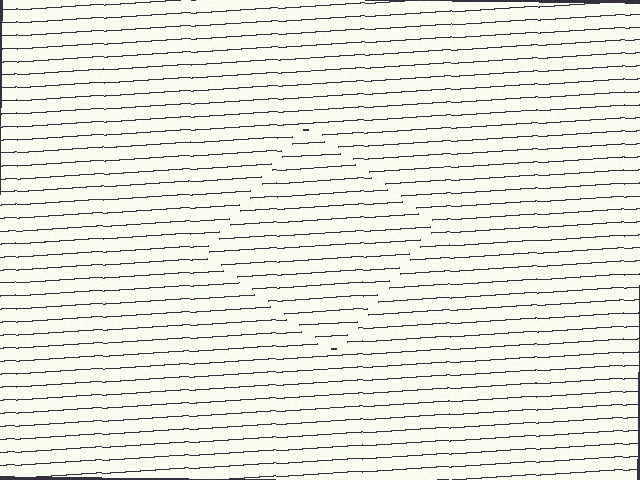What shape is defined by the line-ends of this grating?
An illusory square. The interior of the shape contains the same grating, shifted by half a period — the contour is defined by the phase discontinuity where line-ends from the inner and outer gratings abut.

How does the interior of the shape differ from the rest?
The interior of the shape contains the same grating, shifted by half a period — the contour is defined by the phase discontinuity where line-ends from the inner and outer gratings abut.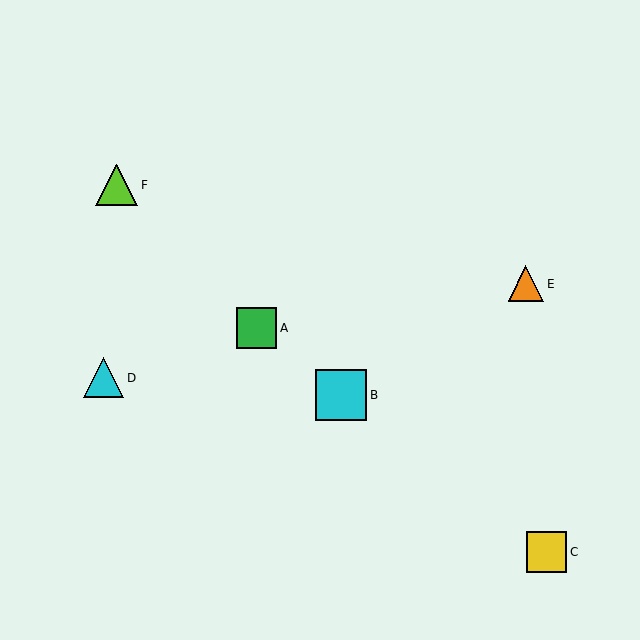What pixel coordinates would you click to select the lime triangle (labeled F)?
Click at (117, 185) to select the lime triangle F.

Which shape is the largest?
The cyan square (labeled B) is the largest.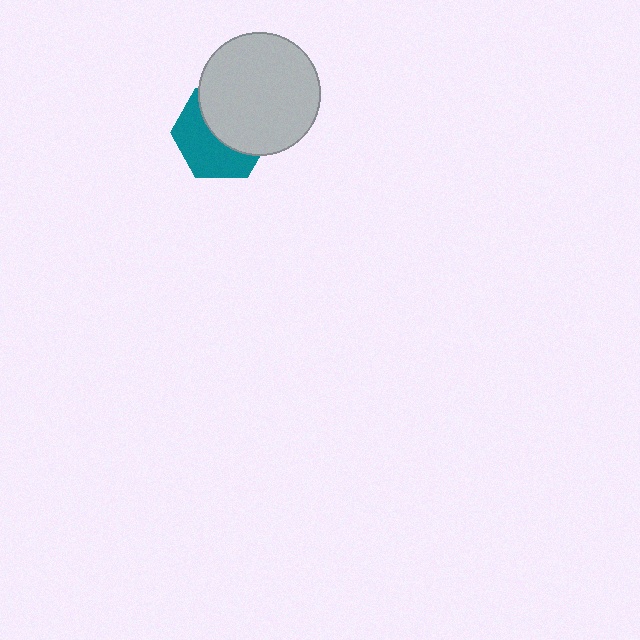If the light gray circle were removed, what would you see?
You would see the complete teal hexagon.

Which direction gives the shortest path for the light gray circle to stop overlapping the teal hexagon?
Moving toward the upper-right gives the shortest separation.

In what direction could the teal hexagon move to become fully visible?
The teal hexagon could move toward the lower-left. That would shift it out from behind the light gray circle entirely.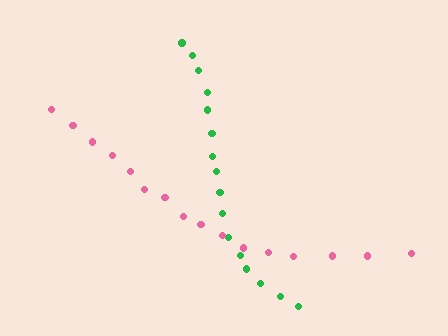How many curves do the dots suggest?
There are 2 distinct paths.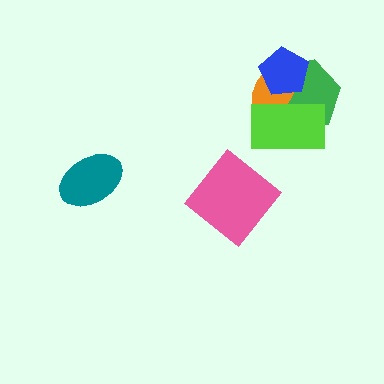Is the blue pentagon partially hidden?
Yes, it is partially covered by another shape.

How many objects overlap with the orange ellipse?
3 objects overlap with the orange ellipse.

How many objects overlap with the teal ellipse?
0 objects overlap with the teal ellipse.